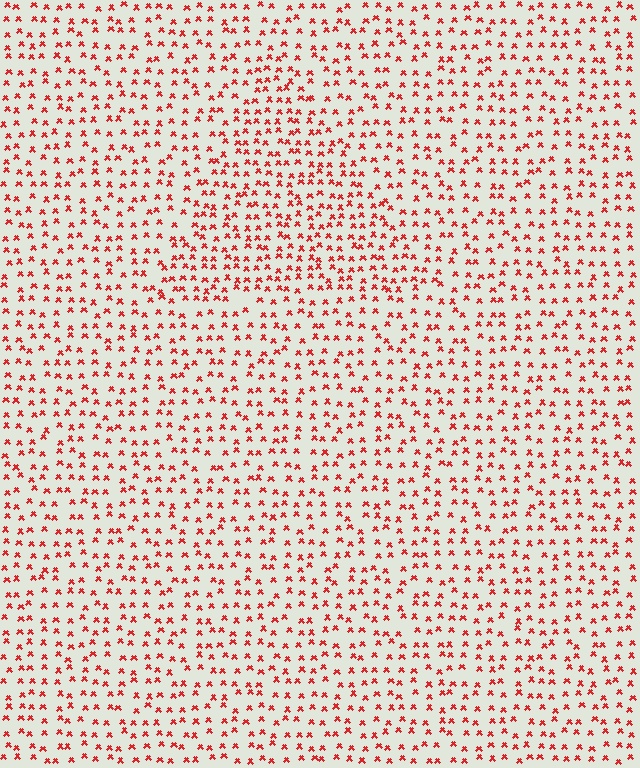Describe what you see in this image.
The image contains small red elements arranged at two different densities. A triangle-shaped region is visible where the elements are more densely packed than the surrounding area.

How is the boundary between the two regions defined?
The boundary is defined by a change in element density (approximately 1.5x ratio). All elements are the same color, size, and shape.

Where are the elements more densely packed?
The elements are more densely packed inside the triangle boundary.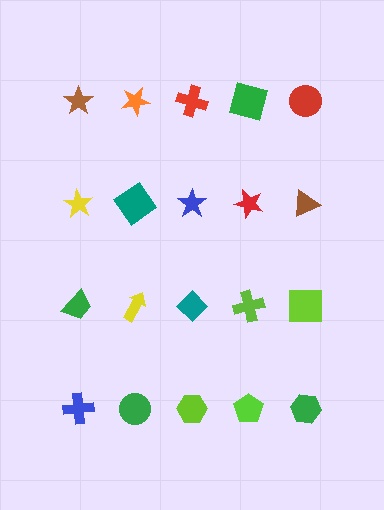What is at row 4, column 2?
A green circle.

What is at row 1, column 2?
An orange star.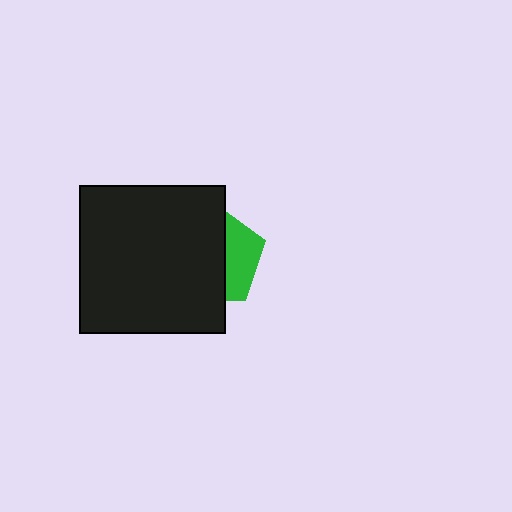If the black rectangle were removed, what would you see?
You would see the complete green pentagon.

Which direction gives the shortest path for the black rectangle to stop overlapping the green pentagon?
Moving left gives the shortest separation.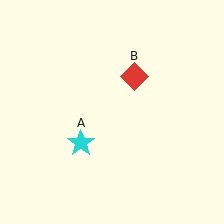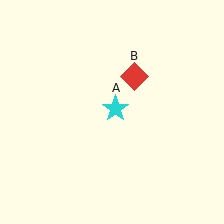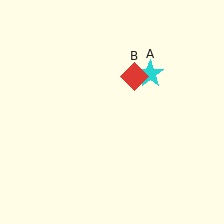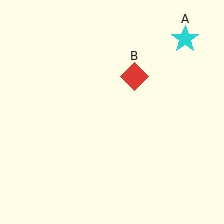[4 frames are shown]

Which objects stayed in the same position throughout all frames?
Red diamond (object B) remained stationary.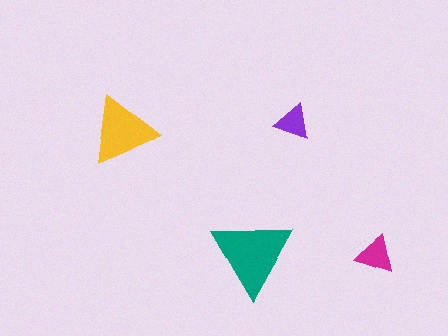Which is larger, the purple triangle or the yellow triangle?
The yellow one.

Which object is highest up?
The purple triangle is topmost.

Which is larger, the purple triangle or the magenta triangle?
The magenta one.